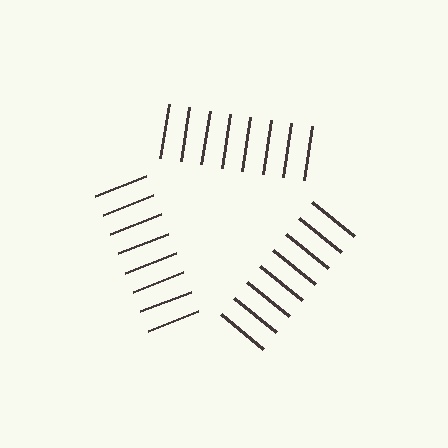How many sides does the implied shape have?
3 sides — the line-ends trace a triangle.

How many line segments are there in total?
24 — 8 along each of the 3 edges.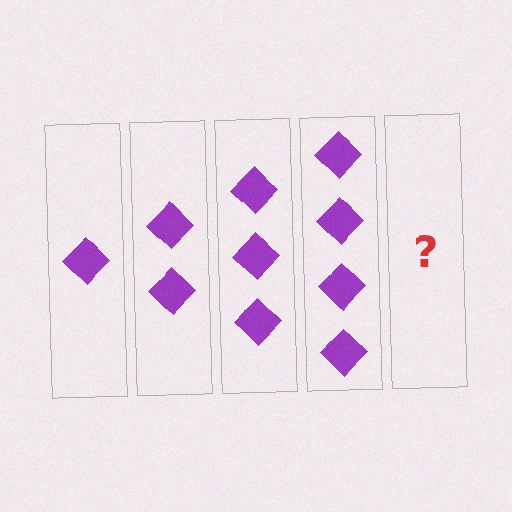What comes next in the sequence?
The next element should be 5 diamonds.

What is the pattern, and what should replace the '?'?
The pattern is that each step adds one more diamond. The '?' should be 5 diamonds.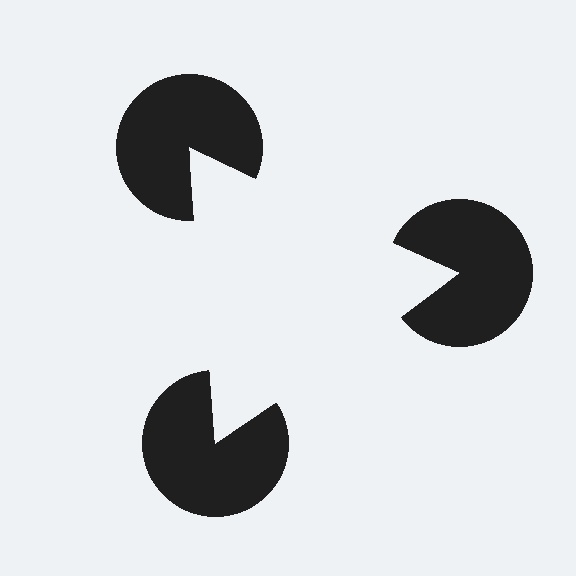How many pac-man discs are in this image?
There are 3 — one at each vertex of the illusory triangle.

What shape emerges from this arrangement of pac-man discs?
An illusory triangle — its edges are inferred from the aligned wedge cuts in the pac-man discs, not physically drawn.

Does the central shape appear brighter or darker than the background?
It typically appears slightly brighter than the background, even though no actual brightness change is drawn.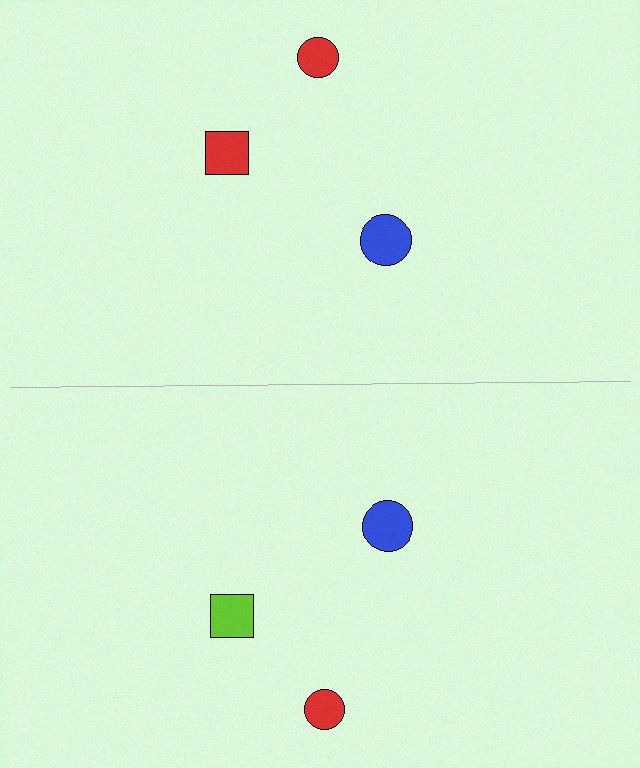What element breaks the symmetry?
The lime square on the bottom side breaks the symmetry — its mirror counterpart is red.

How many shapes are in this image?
There are 6 shapes in this image.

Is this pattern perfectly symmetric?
No, the pattern is not perfectly symmetric. The lime square on the bottom side breaks the symmetry — its mirror counterpart is red.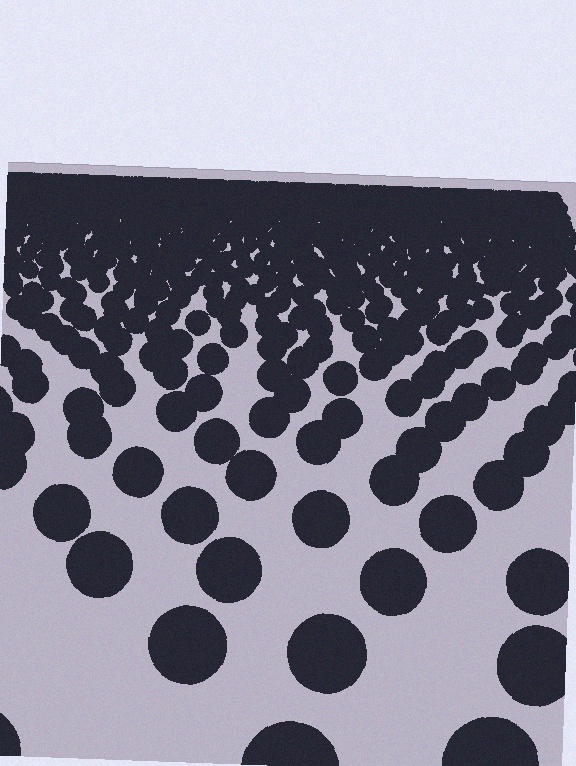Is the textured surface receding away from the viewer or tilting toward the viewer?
The surface is receding away from the viewer. Texture elements get smaller and denser toward the top.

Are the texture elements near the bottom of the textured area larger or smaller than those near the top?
Larger. Near the bottom, elements are closer to the viewer and appear at a bigger on-screen size.